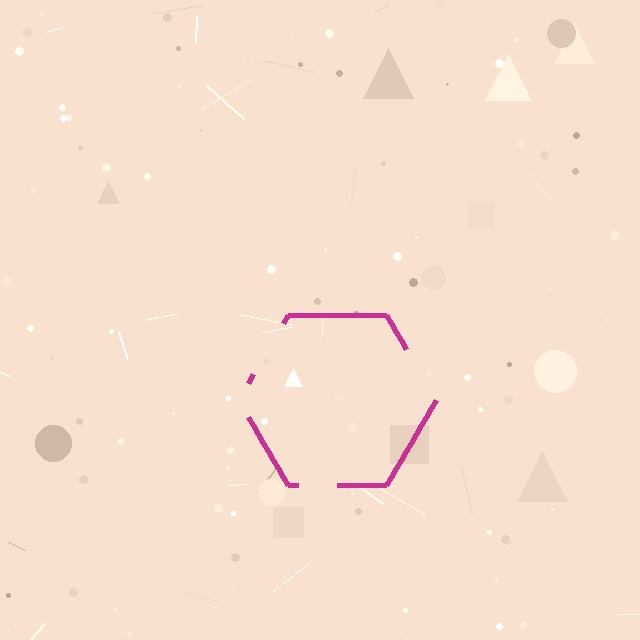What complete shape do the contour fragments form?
The contour fragments form a hexagon.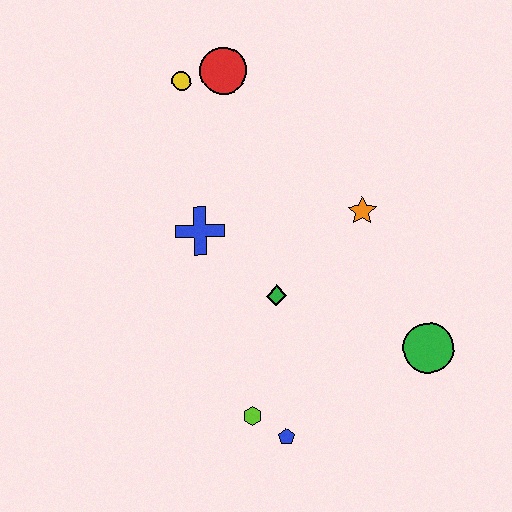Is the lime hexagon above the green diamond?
No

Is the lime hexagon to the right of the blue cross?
Yes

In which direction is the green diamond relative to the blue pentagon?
The green diamond is above the blue pentagon.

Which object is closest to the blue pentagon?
The lime hexagon is closest to the blue pentagon.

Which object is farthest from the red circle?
The blue pentagon is farthest from the red circle.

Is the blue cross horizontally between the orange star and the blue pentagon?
No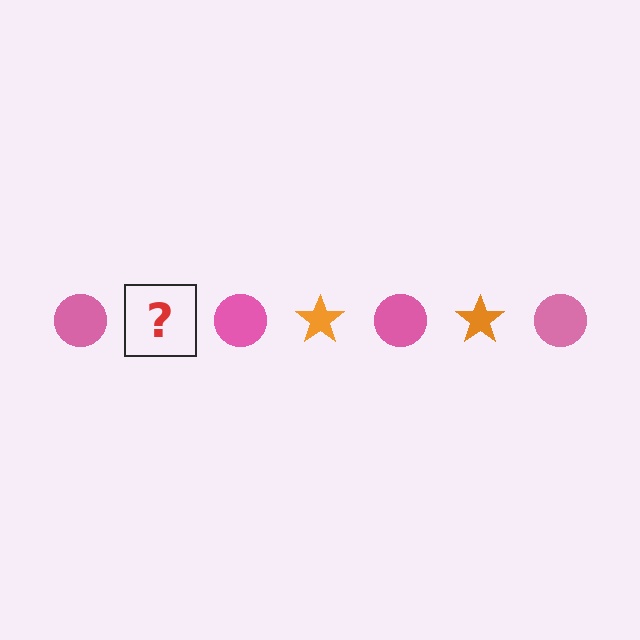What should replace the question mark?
The question mark should be replaced with an orange star.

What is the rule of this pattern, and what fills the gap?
The rule is that the pattern alternates between pink circle and orange star. The gap should be filled with an orange star.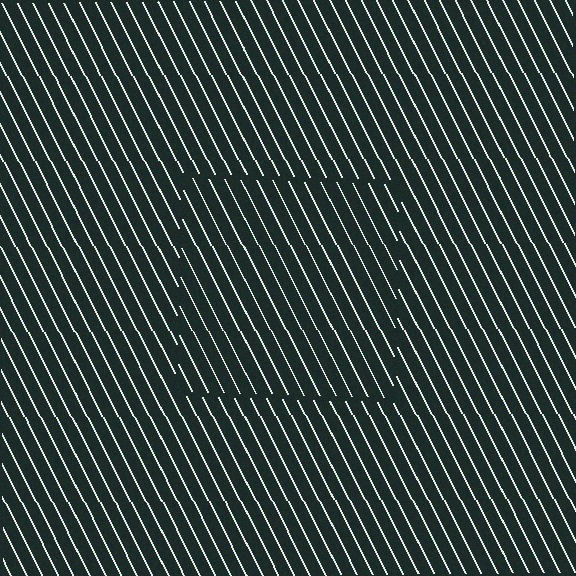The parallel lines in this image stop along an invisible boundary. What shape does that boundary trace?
An illusory square. The interior of the shape contains the same grating, shifted by half a period — the contour is defined by the phase discontinuity where line-ends from the inner and outer gratings abut.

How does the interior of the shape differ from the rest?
The interior of the shape contains the same grating, shifted by half a period — the contour is defined by the phase discontinuity where line-ends from the inner and outer gratings abut.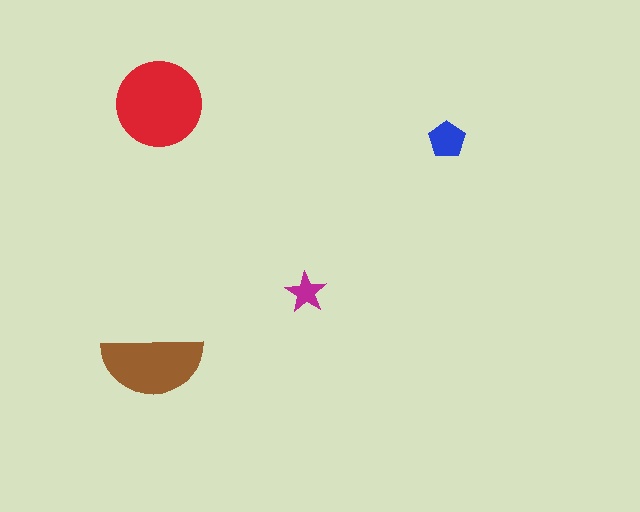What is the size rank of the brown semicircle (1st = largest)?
2nd.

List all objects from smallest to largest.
The magenta star, the blue pentagon, the brown semicircle, the red circle.